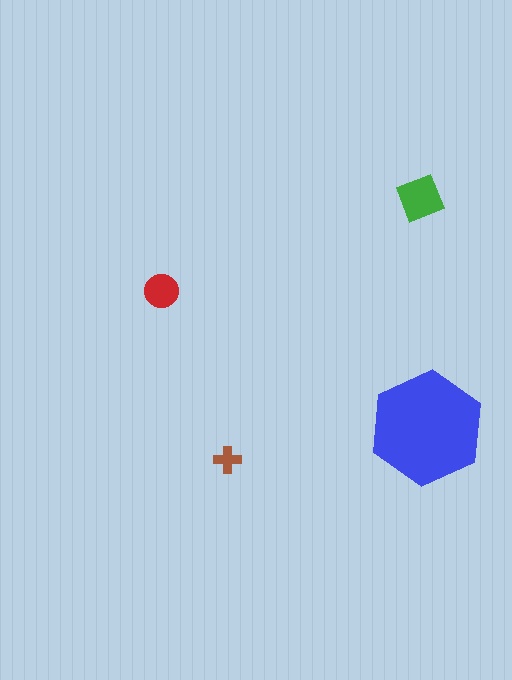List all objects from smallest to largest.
The brown cross, the red circle, the green square, the blue hexagon.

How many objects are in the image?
There are 4 objects in the image.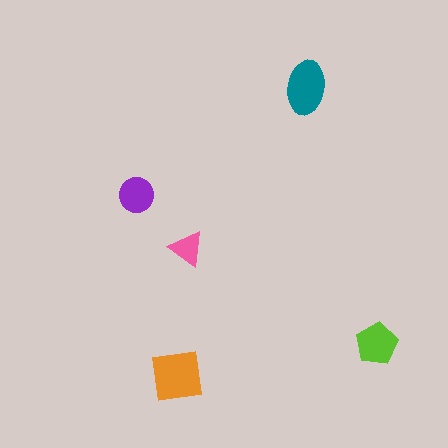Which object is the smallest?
The pink triangle.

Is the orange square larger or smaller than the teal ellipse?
Larger.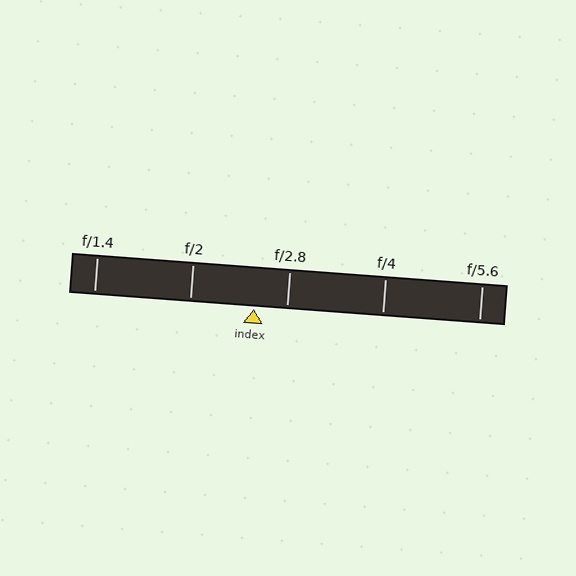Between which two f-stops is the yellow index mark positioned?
The index mark is between f/2 and f/2.8.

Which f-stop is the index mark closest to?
The index mark is closest to f/2.8.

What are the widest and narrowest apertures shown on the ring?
The widest aperture shown is f/1.4 and the narrowest is f/5.6.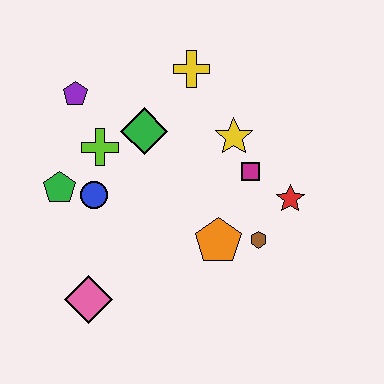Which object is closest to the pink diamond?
The blue circle is closest to the pink diamond.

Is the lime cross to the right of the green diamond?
No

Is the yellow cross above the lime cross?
Yes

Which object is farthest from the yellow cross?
The pink diamond is farthest from the yellow cross.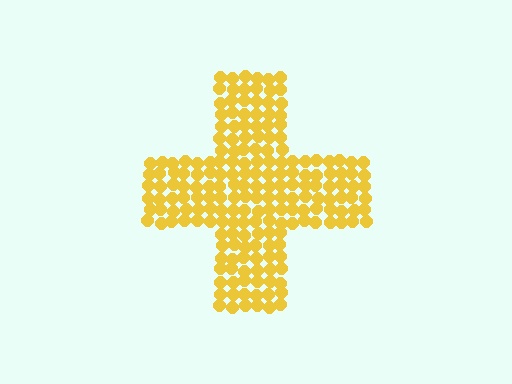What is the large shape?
The large shape is a cross.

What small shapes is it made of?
It is made of small circles.